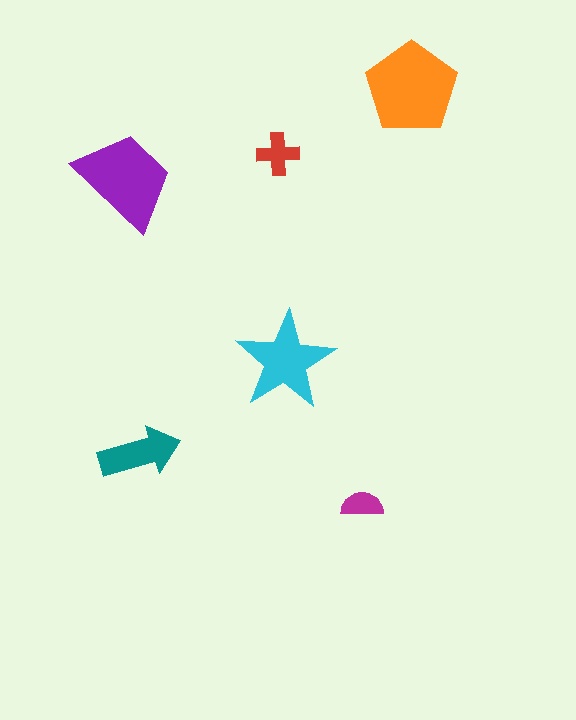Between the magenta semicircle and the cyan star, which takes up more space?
The cyan star.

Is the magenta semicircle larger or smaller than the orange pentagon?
Smaller.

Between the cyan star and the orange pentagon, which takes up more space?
The orange pentagon.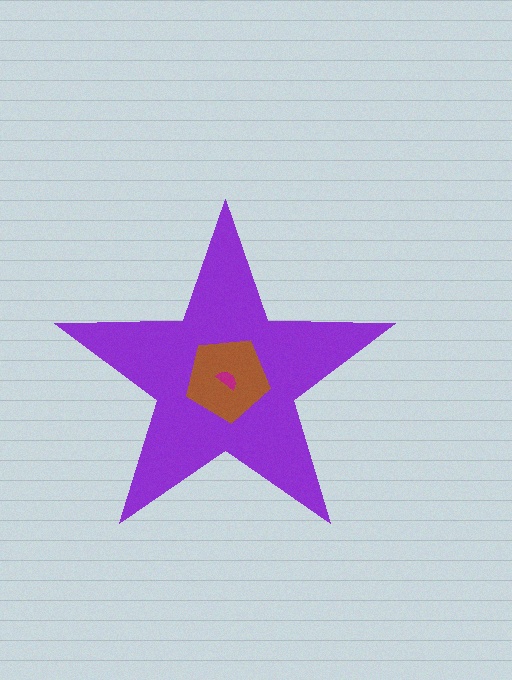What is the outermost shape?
The purple star.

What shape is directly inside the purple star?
The brown pentagon.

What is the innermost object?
The magenta semicircle.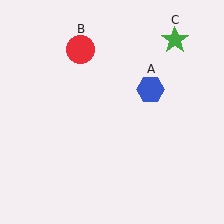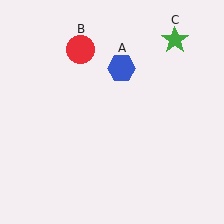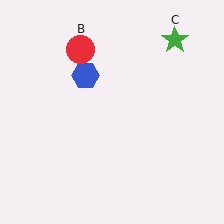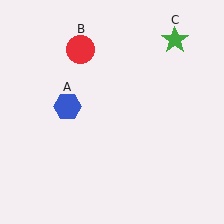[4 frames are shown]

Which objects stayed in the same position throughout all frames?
Red circle (object B) and green star (object C) remained stationary.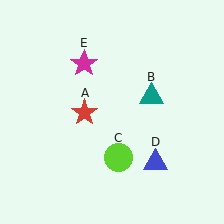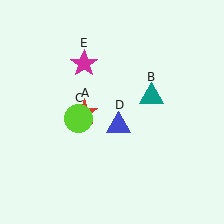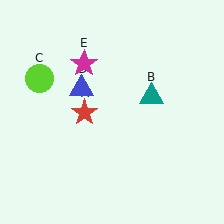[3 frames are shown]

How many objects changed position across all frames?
2 objects changed position: lime circle (object C), blue triangle (object D).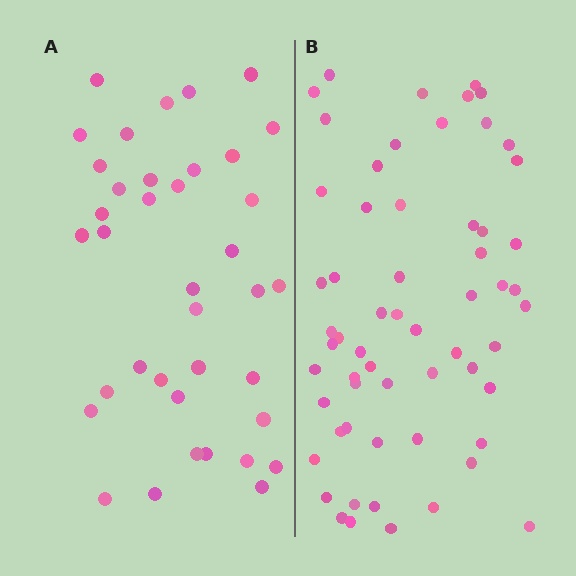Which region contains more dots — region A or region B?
Region B (the right region) has more dots.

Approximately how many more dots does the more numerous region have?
Region B has approximately 20 more dots than region A.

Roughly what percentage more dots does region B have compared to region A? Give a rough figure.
About 60% more.